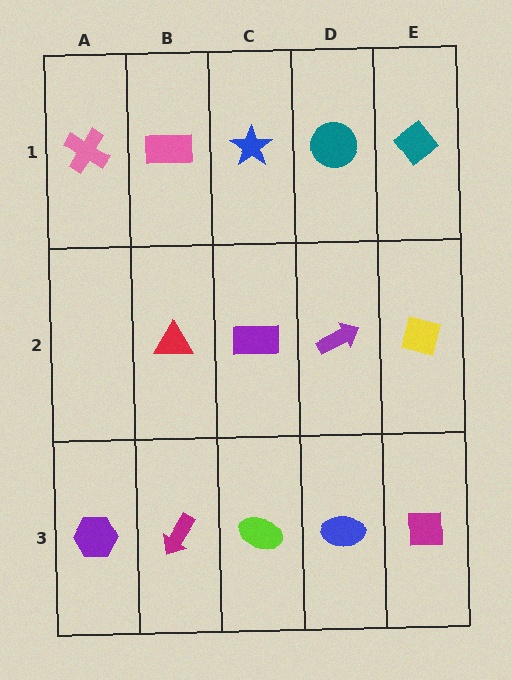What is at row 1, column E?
A teal diamond.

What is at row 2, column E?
A yellow square.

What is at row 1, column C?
A blue star.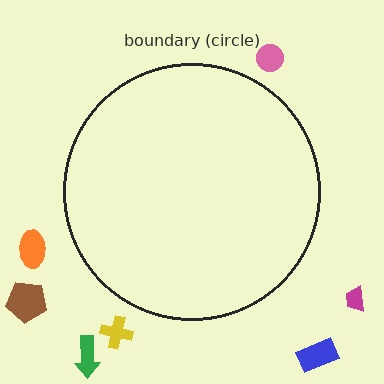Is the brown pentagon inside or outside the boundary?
Outside.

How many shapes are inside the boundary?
0 inside, 7 outside.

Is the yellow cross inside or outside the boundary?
Outside.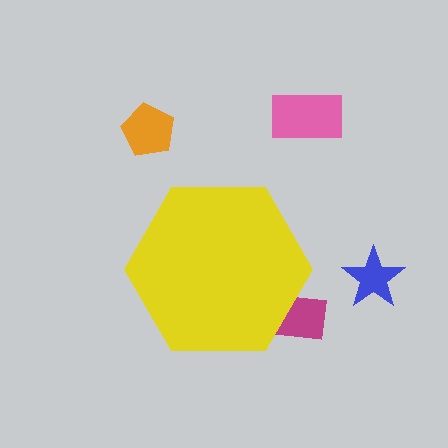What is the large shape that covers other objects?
A yellow hexagon.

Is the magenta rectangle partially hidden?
Yes, the magenta rectangle is partially hidden behind the yellow hexagon.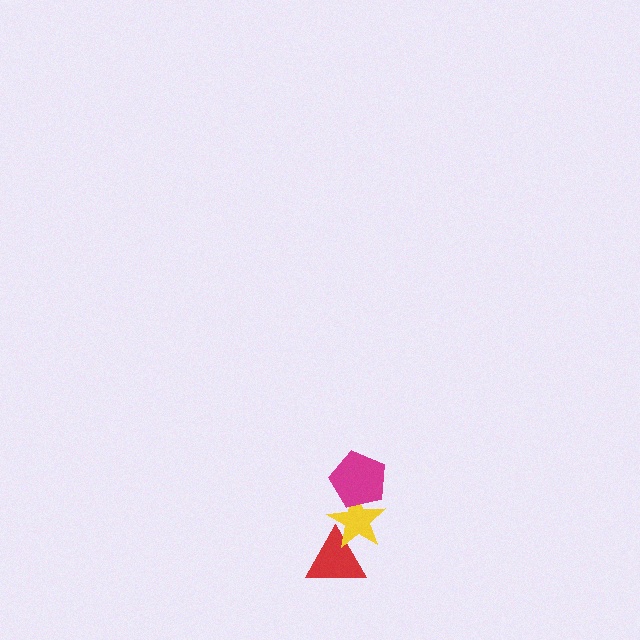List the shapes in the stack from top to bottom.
From top to bottom: the magenta pentagon, the yellow star, the red triangle.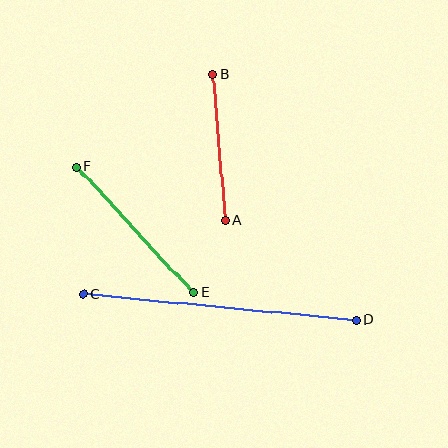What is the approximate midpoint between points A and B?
The midpoint is at approximately (219, 147) pixels.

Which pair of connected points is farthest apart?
Points C and D are farthest apart.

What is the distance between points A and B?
The distance is approximately 146 pixels.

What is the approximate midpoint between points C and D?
The midpoint is at approximately (220, 307) pixels.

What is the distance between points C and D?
The distance is approximately 274 pixels.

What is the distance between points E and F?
The distance is approximately 172 pixels.